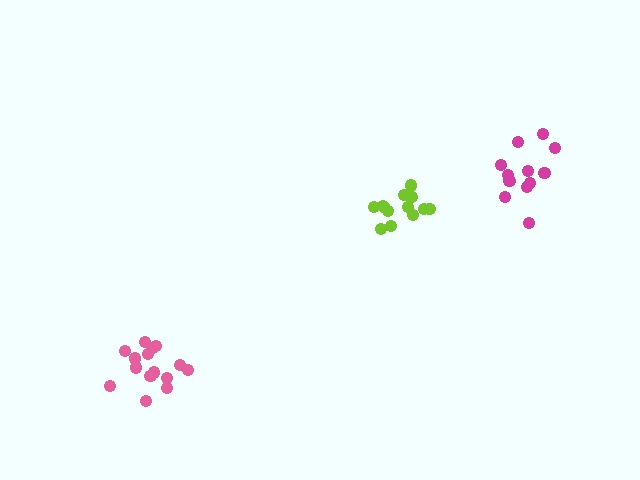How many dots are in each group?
Group 1: 12 dots, Group 2: 14 dots, Group 3: 15 dots (41 total).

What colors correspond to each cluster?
The clusters are colored: magenta, lime, pink.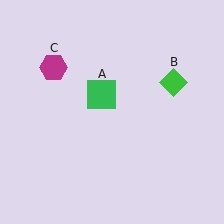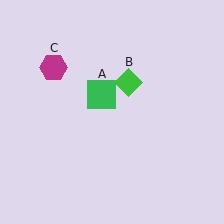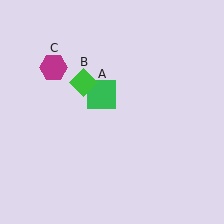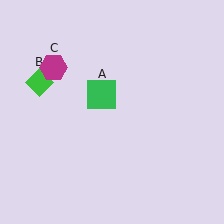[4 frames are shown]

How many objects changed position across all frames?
1 object changed position: green diamond (object B).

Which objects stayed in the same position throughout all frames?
Green square (object A) and magenta hexagon (object C) remained stationary.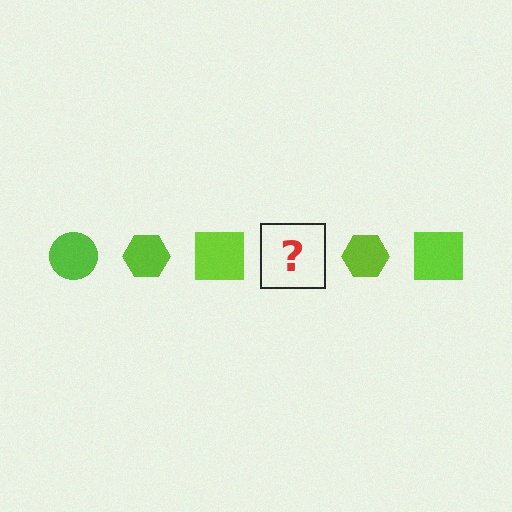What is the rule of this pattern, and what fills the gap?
The rule is that the pattern cycles through circle, hexagon, square shapes in lime. The gap should be filled with a lime circle.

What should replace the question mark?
The question mark should be replaced with a lime circle.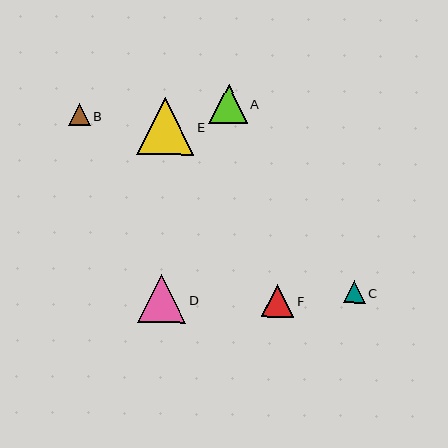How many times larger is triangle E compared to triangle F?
Triangle E is approximately 1.7 times the size of triangle F.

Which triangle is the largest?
Triangle E is the largest with a size of approximately 57 pixels.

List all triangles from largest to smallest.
From largest to smallest: E, D, A, F, C, B.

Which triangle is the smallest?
Triangle B is the smallest with a size of approximately 21 pixels.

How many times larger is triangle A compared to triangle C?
Triangle A is approximately 1.8 times the size of triangle C.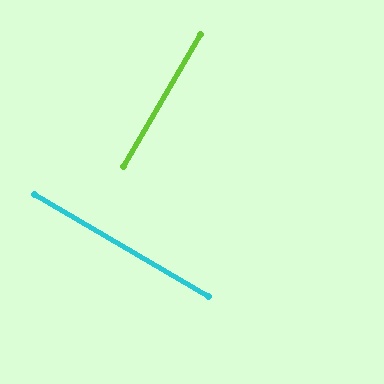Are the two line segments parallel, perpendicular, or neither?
Perpendicular — they meet at approximately 90°.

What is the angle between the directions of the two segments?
Approximately 90 degrees.